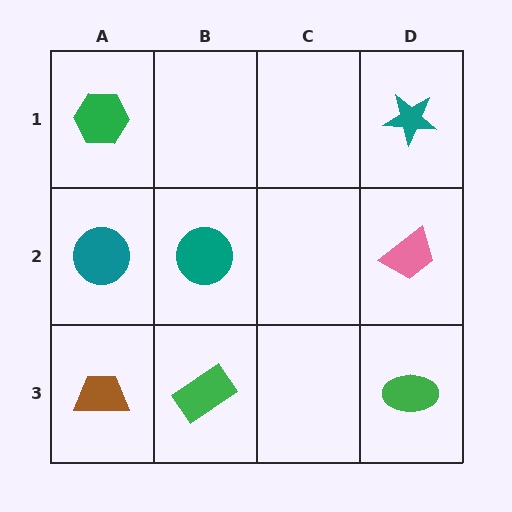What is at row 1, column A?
A green hexagon.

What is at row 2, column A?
A teal circle.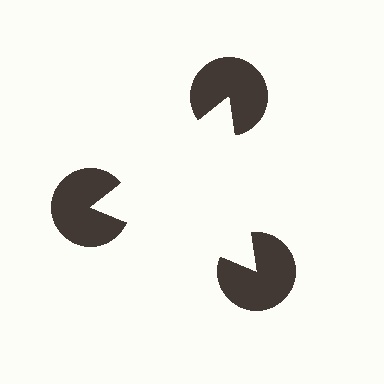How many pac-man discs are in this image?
There are 3 — one at each vertex of the illusory triangle.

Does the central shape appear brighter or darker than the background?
It typically appears slightly brighter than the background, even though no actual brightness change is drawn.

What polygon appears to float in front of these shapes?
An illusory triangle — its edges are inferred from the aligned wedge cuts in the pac-man discs, not physically drawn.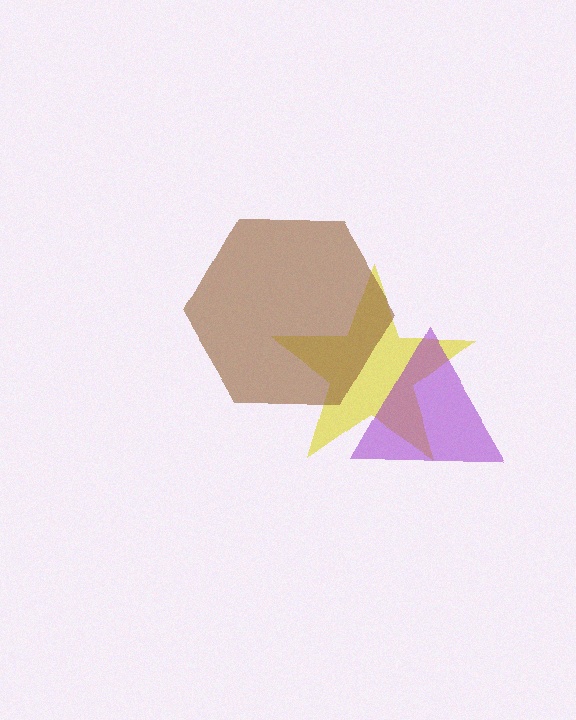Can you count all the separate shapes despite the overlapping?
Yes, there are 3 separate shapes.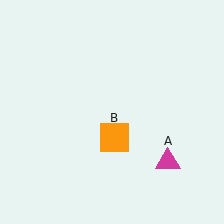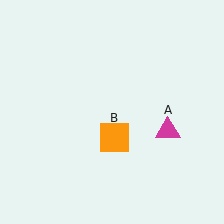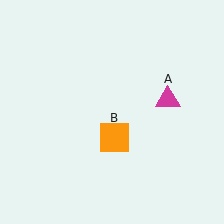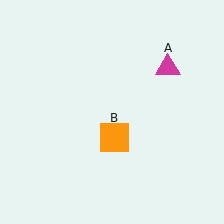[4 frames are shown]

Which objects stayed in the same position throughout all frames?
Orange square (object B) remained stationary.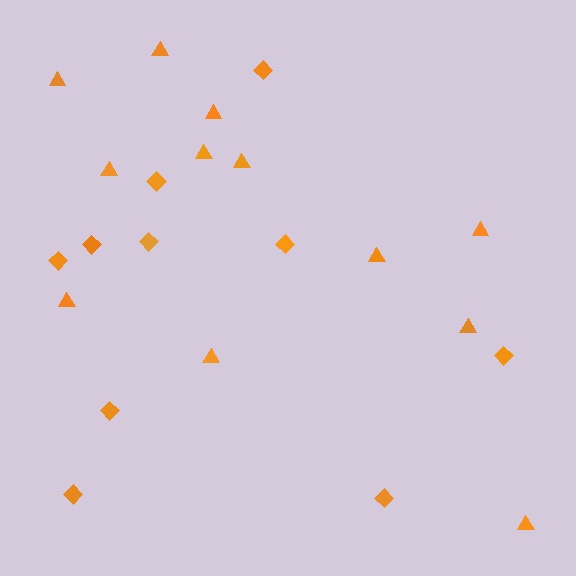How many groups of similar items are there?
There are 2 groups: one group of diamonds (10) and one group of triangles (12).